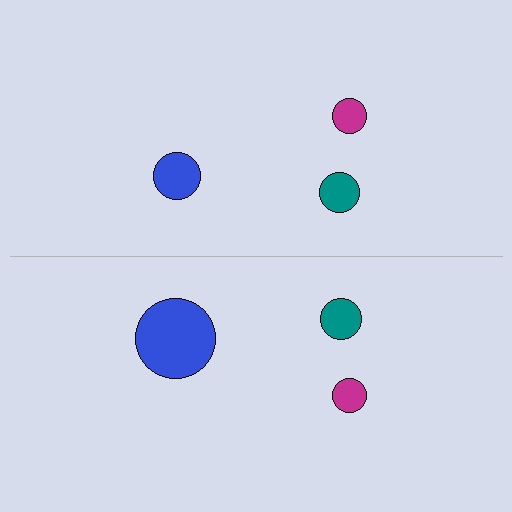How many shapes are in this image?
There are 6 shapes in this image.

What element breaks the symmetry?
The blue circle on the bottom side has a different size than its mirror counterpart.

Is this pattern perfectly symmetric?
No, the pattern is not perfectly symmetric. The blue circle on the bottom side has a different size than its mirror counterpart.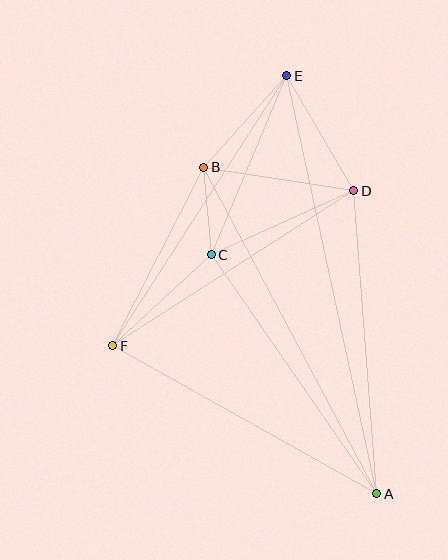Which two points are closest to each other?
Points B and C are closest to each other.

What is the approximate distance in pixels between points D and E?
The distance between D and E is approximately 133 pixels.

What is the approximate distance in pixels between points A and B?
The distance between A and B is approximately 369 pixels.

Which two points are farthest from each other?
Points A and E are farthest from each other.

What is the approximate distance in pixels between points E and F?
The distance between E and F is approximately 321 pixels.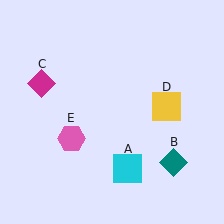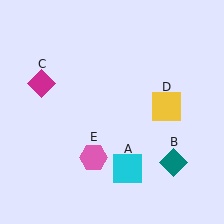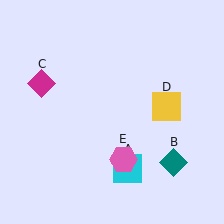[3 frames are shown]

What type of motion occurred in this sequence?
The pink hexagon (object E) rotated counterclockwise around the center of the scene.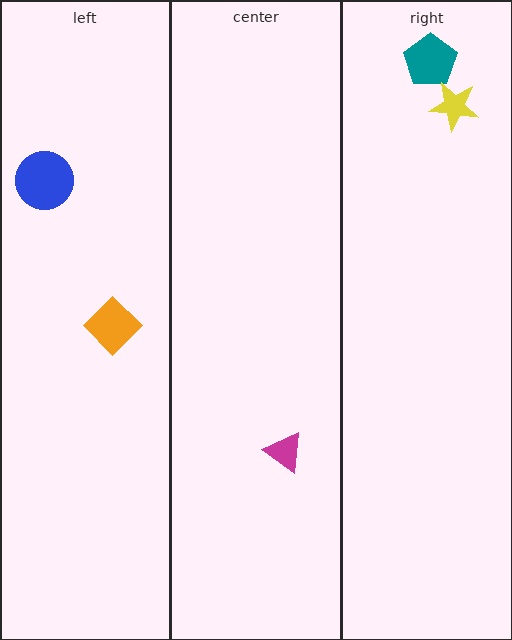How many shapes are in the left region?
2.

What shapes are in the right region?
The teal pentagon, the yellow star.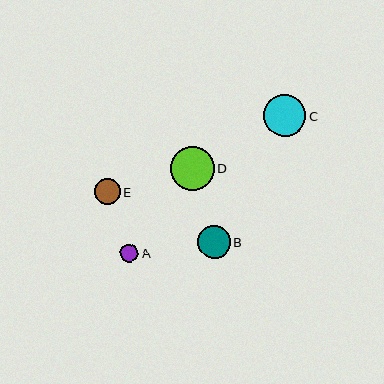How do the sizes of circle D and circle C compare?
Circle D and circle C are approximately the same size.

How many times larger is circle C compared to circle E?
Circle C is approximately 1.6 times the size of circle E.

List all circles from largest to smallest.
From largest to smallest: D, C, B, E, A.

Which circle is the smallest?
Circle A is the smallest with a size of approximately 18 pixels.